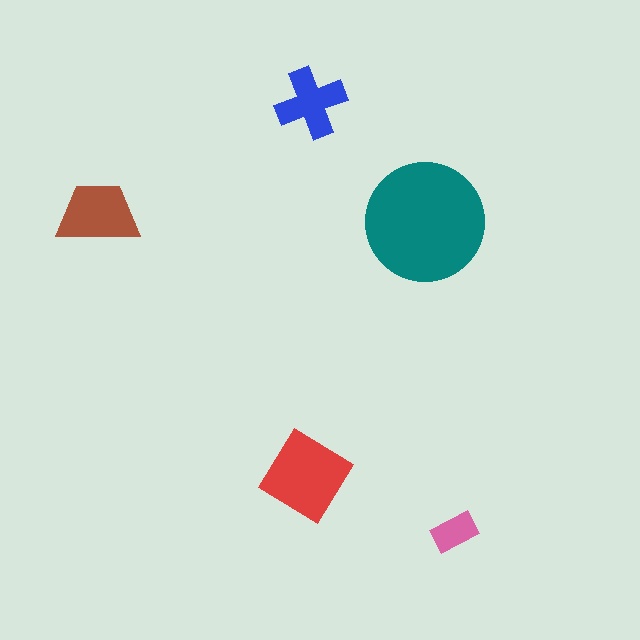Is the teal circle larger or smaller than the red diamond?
Larger.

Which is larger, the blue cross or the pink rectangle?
The blue cross.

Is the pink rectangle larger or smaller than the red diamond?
Smaller.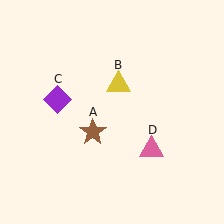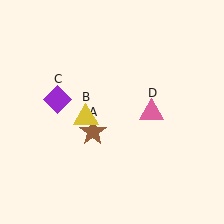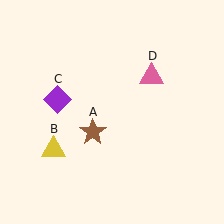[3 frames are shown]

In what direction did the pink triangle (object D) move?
The pink triangle (object D) moved up.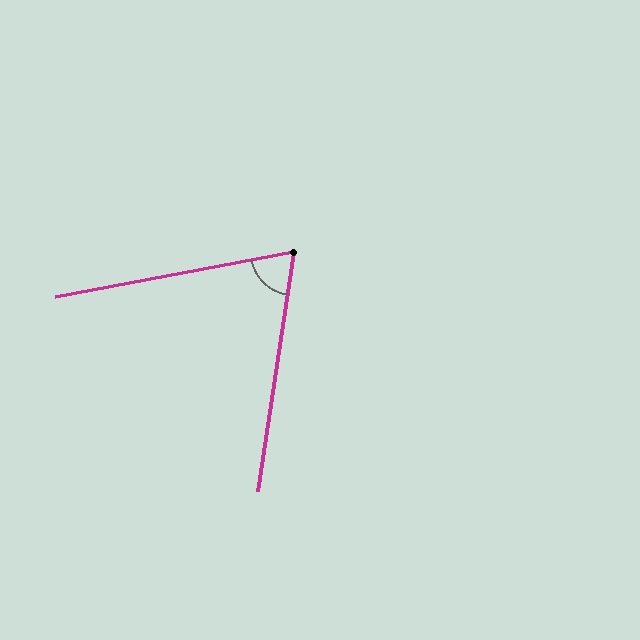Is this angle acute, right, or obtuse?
It is acute.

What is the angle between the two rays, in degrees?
Approximately 71 degrees.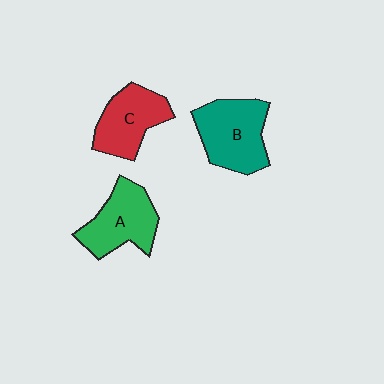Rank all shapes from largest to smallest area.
From largest to smallest: B (teal), A (green), C (red).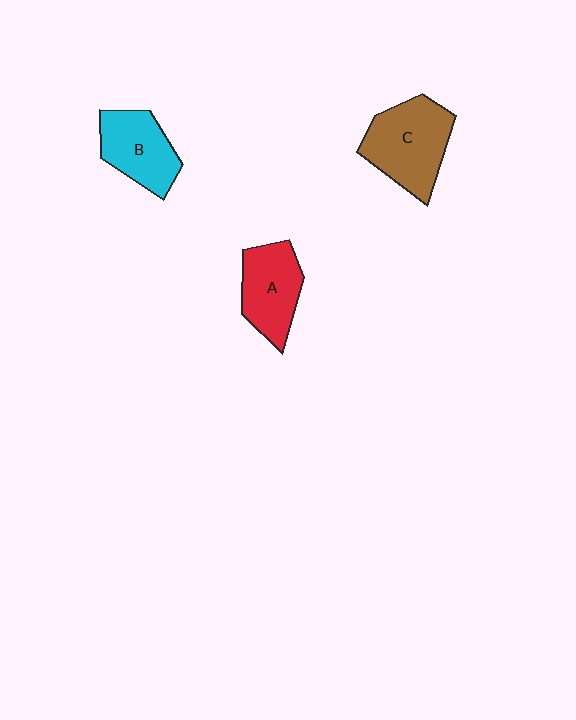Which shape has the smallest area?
Shape B (cyan).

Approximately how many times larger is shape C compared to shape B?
Approximately 1.3 times.